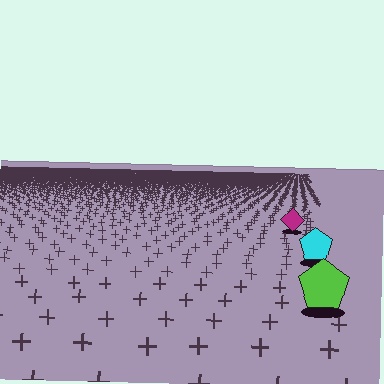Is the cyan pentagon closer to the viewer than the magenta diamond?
Yes. The cyan pentagon is closer — you can tell from the texture gradient: the ground texture is coarser near it.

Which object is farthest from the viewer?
The magenta diamond is farthest from the viewer. It appears smaller and the ground texture around it is denser.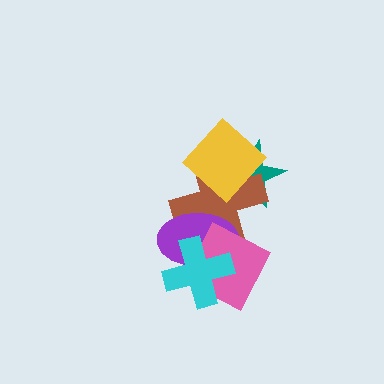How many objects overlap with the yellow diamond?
2 objects overlap with the yellow diamond.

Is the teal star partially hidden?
Yes, it is partially covered by another shape.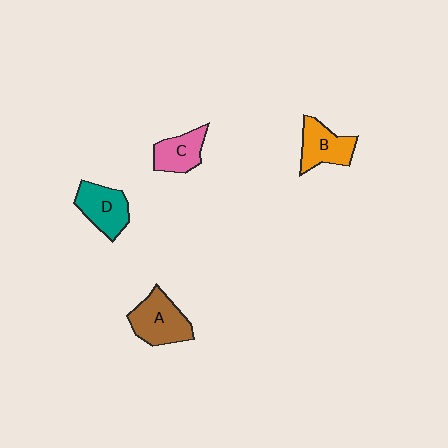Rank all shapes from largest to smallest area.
From largest to smallest: A (brown), D (teal), B (orange), C (pink).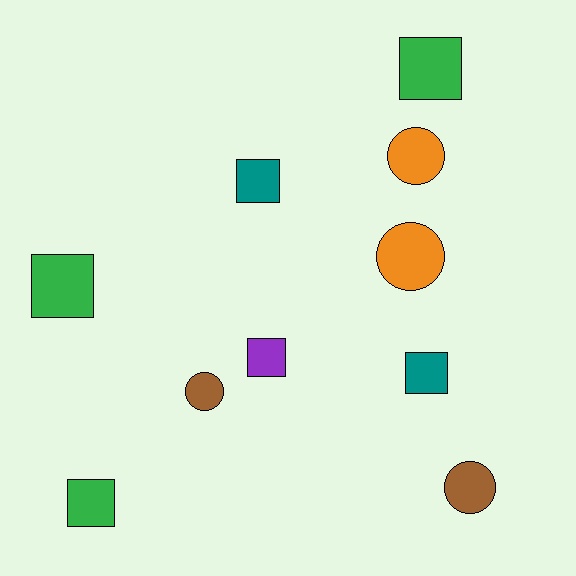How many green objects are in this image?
There are 3 green objects.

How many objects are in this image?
There are 10 objects.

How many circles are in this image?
There are 4 circles.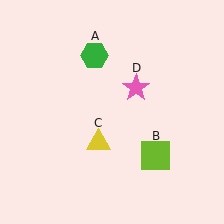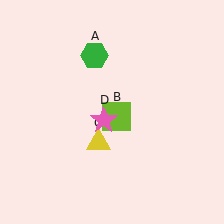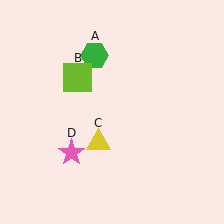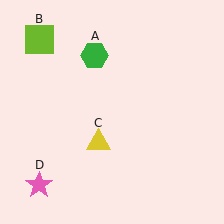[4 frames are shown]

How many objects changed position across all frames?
2 objects changed position: lime square (object B), pink star (object D).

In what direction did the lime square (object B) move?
The lime square (object B) moved up and to the left.